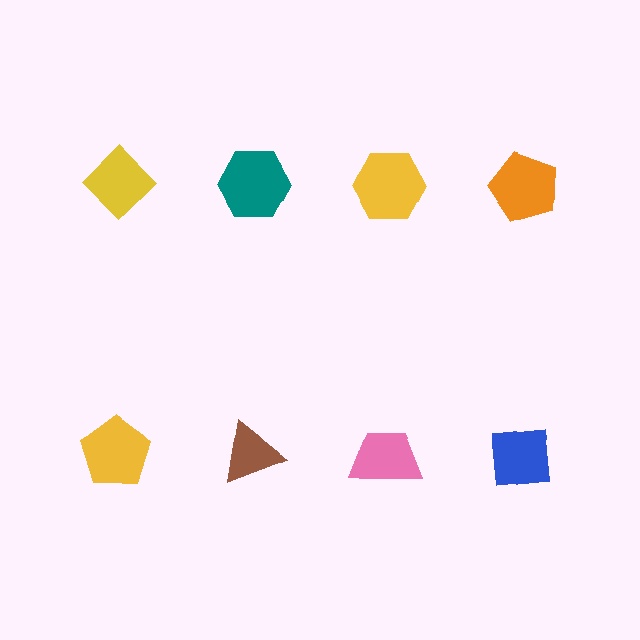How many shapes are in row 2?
4 shapes.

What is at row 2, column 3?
A pink trapezoid.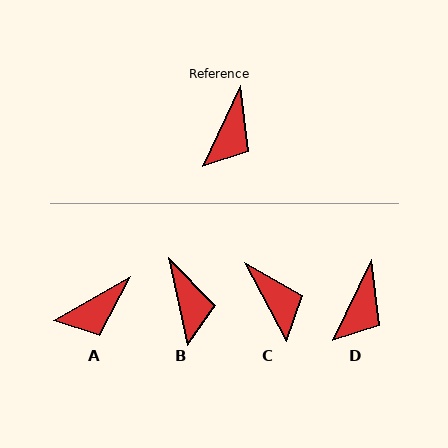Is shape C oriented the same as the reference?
No, it is off by about 54 degrees.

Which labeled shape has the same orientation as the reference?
D.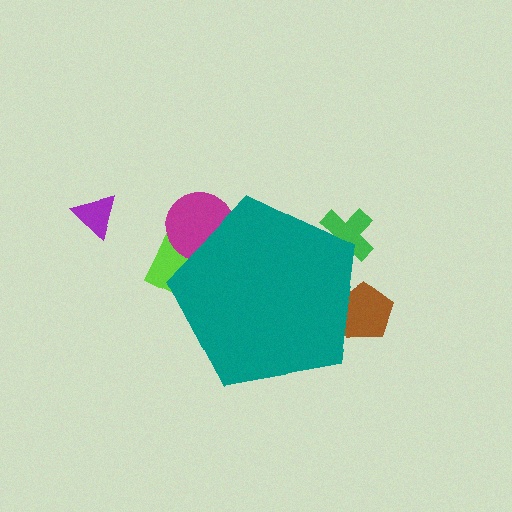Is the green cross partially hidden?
Yes, the green cross is partially hidden behind the teal pentagon.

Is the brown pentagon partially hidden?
Yes, the brown pentagon is partially hidden behind the teal pentagon.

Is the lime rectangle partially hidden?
Yes, the lime rectangle is partially hidden behind the teal pentagon.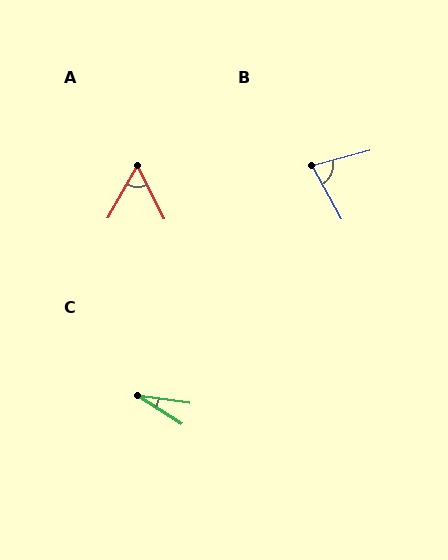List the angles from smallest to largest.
C (24°), A (56°), B (76°).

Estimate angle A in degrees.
Approximately 56 degrees.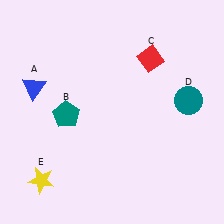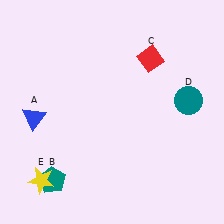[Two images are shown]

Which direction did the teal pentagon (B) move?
The teal pentagon (B) moved down.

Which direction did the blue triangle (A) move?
The blue triangle (A) moved down.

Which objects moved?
The objects that moved are: the blue triangle (A), the teal pentagon (B).